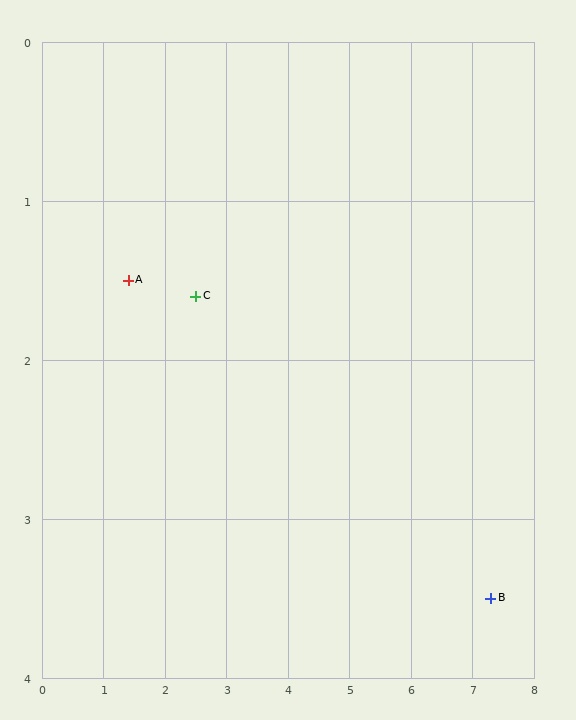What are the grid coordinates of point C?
Point C is at approximately (2.5, 1.6).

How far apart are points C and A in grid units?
Points C and A are about 1.1 grid units apart.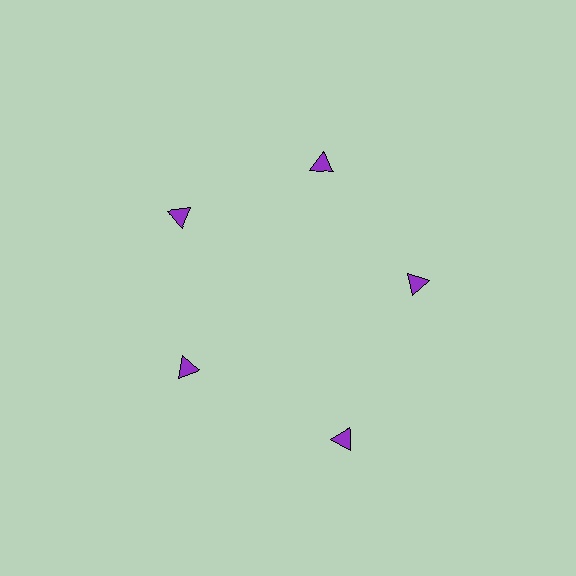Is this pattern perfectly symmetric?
No. The 5 purple triangles are arranged in a ring, but one element near the 5 o'clock position is pushed outward from the center, breaking the 5-fold rotational symmetry.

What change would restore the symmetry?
The symmetry would be restored by moving it inward, back onto the ring so that all 5 triangles sit at equal angles and equal distance from the center.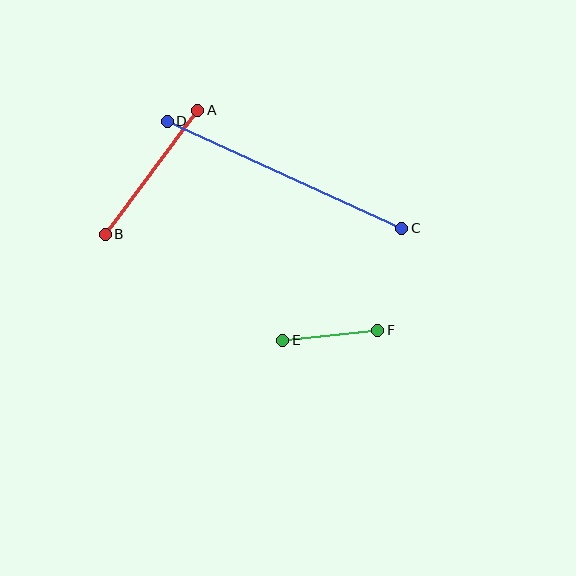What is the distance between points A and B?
The distance is approximately 155 pixels.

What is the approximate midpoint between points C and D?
The midpoint is at approximately (284, 175) pixels.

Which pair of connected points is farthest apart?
Points C and D are farthest apart.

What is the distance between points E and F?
The distance is approximately 95 pixels.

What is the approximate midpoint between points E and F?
The midpoint is at approximately (330, 335) pixels.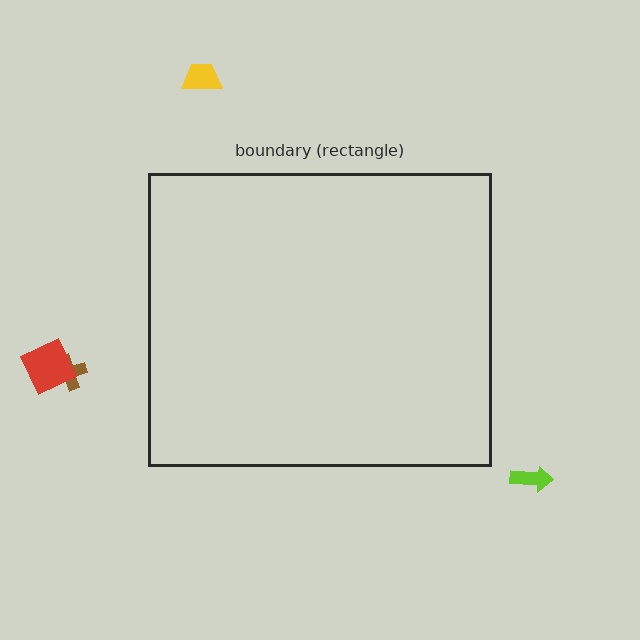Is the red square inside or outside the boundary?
Outside.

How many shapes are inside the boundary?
0 inside, 4 outside.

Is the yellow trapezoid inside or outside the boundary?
Outside.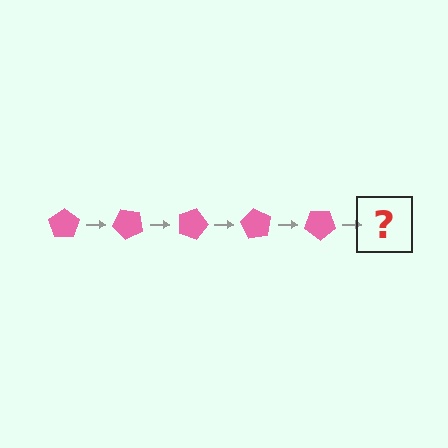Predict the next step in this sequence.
The next step is a pink pentagon rotated 225 degrees.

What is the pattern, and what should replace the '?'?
The pattern is that the pentagon rotates 45 degrees each step. The '?' should be a pink pentagon rotated 225 degrees.